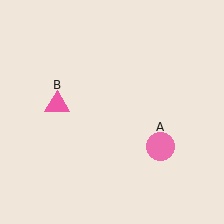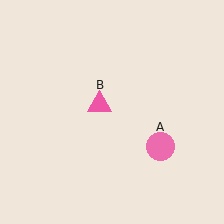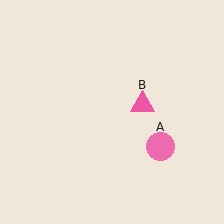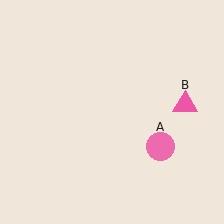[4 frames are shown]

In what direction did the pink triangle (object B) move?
The pink triangle (object B) moved right.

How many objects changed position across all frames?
1 object changed position: pink triangle (object B).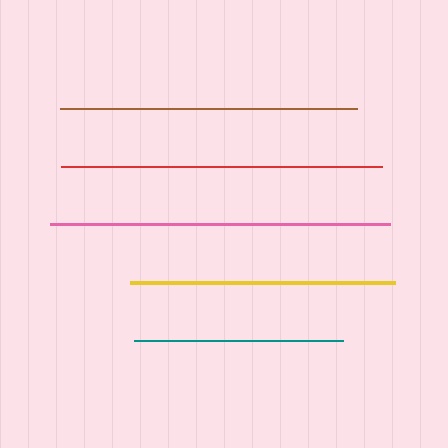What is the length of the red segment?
The red segment is approximately 321 pixels long.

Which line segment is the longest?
The pink line is the longest at approximately 341 pixels.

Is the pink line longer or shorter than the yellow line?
The pink line is longer than the yellow line.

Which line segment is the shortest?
The teal line is the shortest at approximately 209 pixels.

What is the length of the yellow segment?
The yellow segment is approximately 265 pixels long.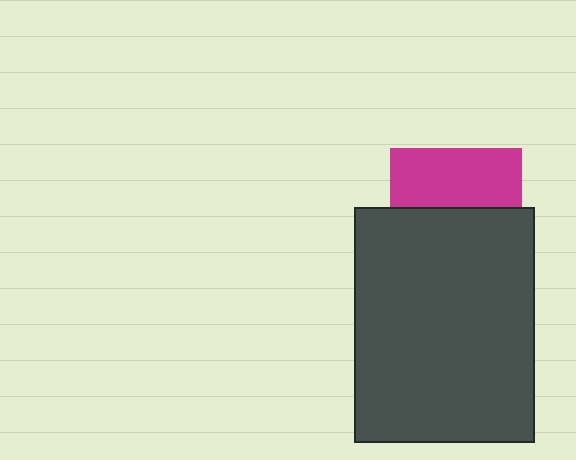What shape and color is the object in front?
The object in front is a dark gray rectangle.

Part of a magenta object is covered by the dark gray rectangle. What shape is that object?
It is a square.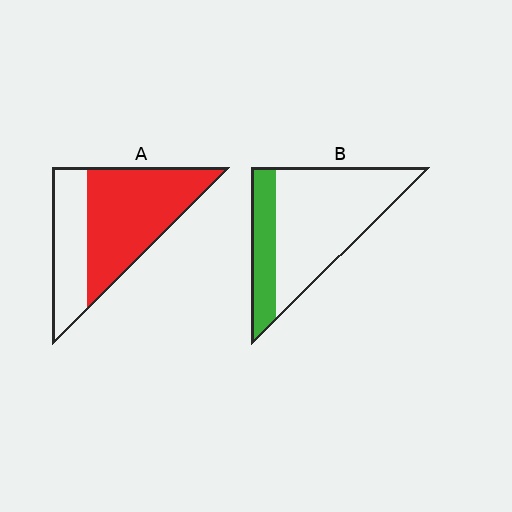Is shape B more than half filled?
No.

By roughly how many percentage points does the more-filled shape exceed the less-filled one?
By roughly 40 percentage points (A over B).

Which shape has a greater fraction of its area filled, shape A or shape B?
Shape A.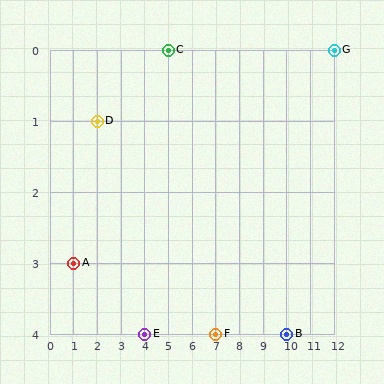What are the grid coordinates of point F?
Point F is at grid coordinates (7, 4).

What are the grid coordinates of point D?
Point D is at grid coordinates (2, 1).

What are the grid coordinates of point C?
Point C is at grid coordinates (5, 0).